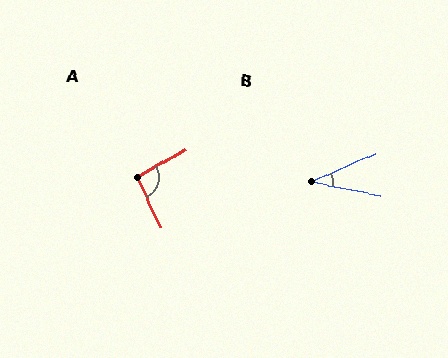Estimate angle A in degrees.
Approximately 95 degrees.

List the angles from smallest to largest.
B (35°), A (95°).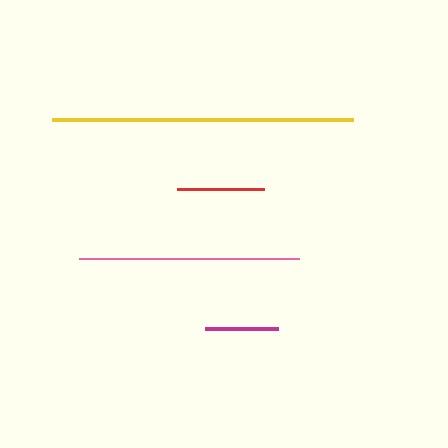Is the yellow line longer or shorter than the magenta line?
The yellow line is longer than the magenta line.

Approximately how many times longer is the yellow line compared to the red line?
The yellow line is approximately 3.5 times the length of the red line.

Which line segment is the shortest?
The magenta line is the shortest at approximately 73 pixels.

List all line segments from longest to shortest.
From longest to shortest: yellow, pink, red, magenta.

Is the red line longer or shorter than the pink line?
The pink line is longer than the red line.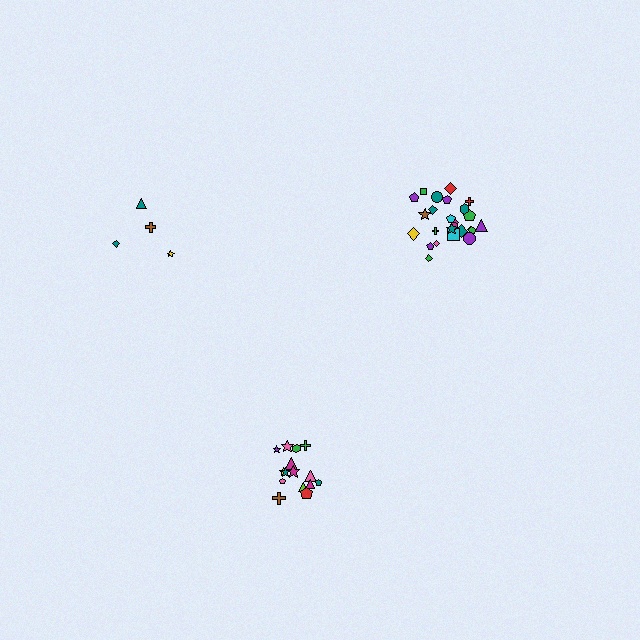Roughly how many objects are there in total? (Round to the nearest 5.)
Roughly 45 objects in total.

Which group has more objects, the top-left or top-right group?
The top-right group.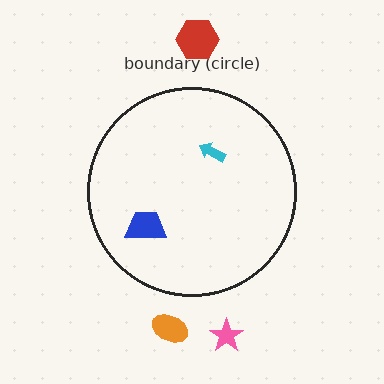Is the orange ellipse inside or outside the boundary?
Outside.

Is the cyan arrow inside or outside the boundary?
Inside.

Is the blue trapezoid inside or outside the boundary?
Inside.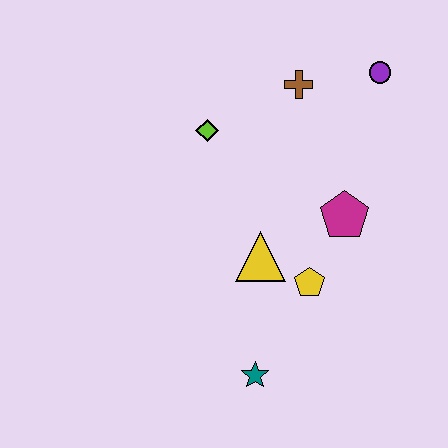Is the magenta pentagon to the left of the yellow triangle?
No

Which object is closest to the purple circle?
The brown cross is closest to the purple circle.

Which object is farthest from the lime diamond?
The teal star is farthest from the lime diamond.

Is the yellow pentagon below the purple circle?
Yes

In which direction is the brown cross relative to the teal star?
The brown cross is above the teal star.